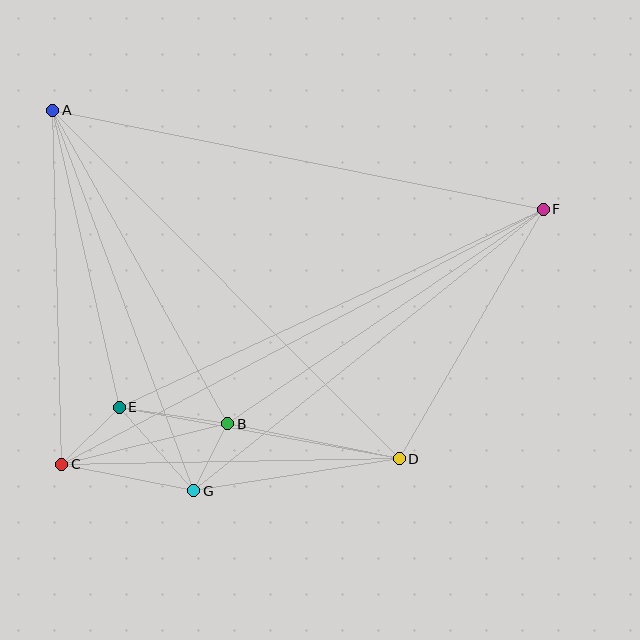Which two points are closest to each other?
Points B and G are closest to each other.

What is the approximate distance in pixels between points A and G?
The distance between A and G is approximately 406 pixels.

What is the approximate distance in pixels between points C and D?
The distance between C and D is approximately 338 pixels.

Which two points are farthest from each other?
Points C and F are farthest from each other.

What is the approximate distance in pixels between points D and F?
The distance between D and F is approximately 288 pixels.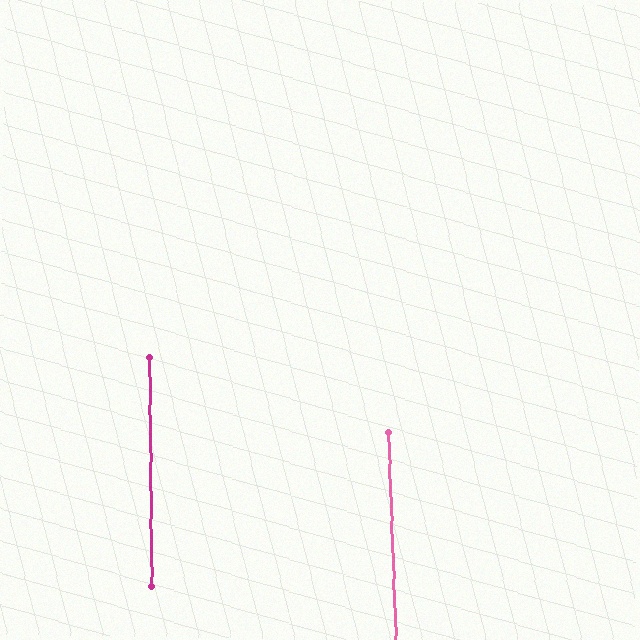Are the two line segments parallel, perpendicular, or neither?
Parallel — their directions differ by only 1.7°.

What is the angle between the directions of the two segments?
Approximately 2 degrees.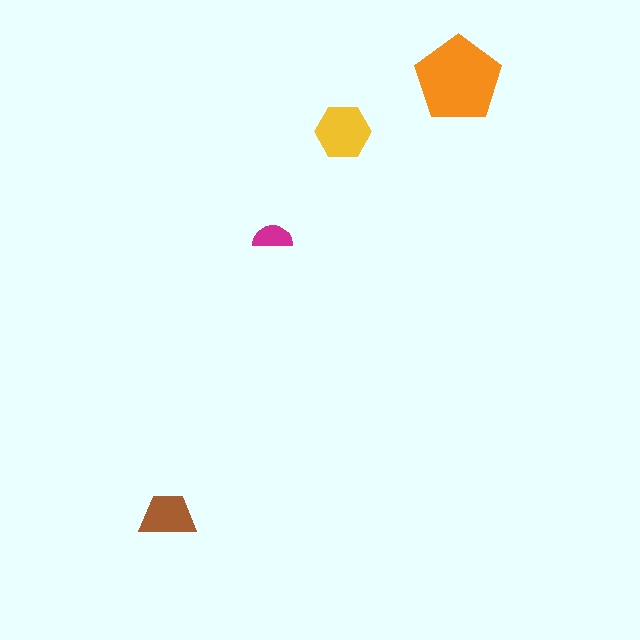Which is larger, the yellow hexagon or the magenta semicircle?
The yellow hexagon.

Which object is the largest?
The orange pentagon.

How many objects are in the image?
There are 4 objects in the image.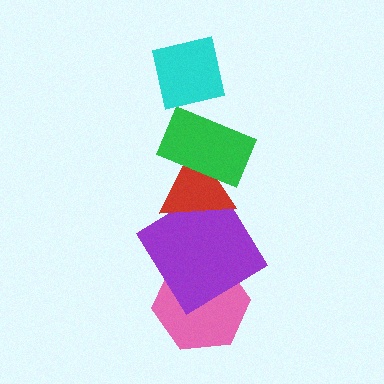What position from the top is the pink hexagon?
The pink hexagon is 5th from the top.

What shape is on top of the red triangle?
The green rectangle is on top of the red triangle.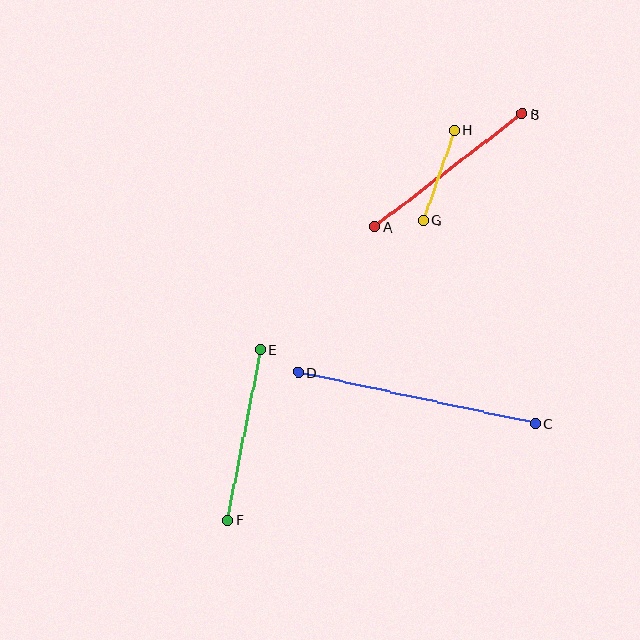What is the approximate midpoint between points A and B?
The midpoint is at approximately (449, 171) pixels.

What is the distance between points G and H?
The distance is approximately 96 pixels.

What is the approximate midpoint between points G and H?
The midpoint is at approximately (439, 175) pixels.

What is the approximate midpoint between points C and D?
The midpoint is at approximately (417, 398) pixels.